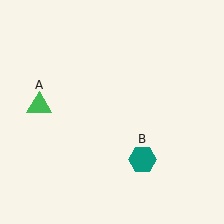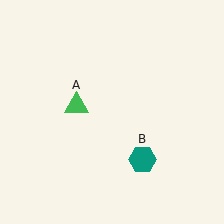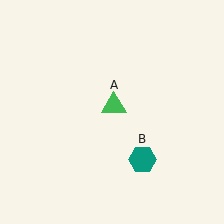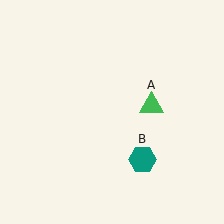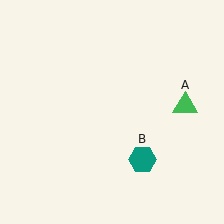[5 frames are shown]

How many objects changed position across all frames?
1 object changed position: green triangle (object A).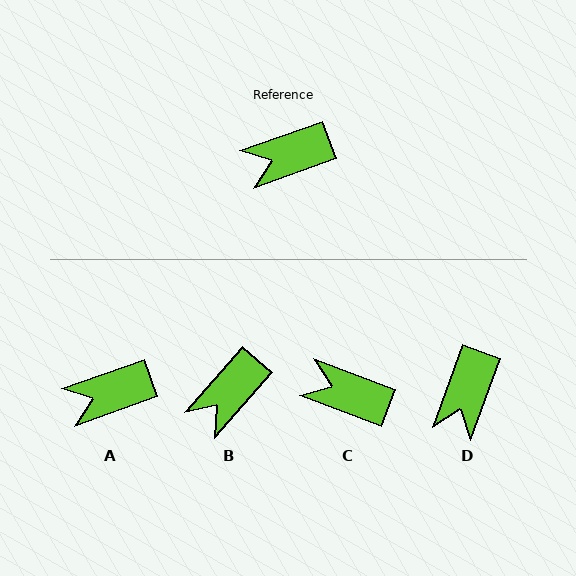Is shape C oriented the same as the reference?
No, it is off by about 40 degrees.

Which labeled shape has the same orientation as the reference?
A.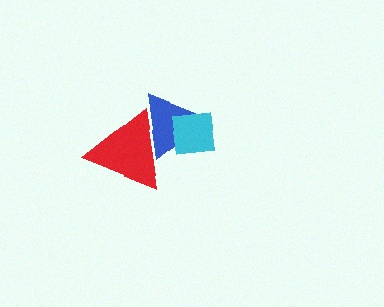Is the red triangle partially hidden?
No, no other shape covers it.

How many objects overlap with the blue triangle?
2 objects overlap with the blue triangle.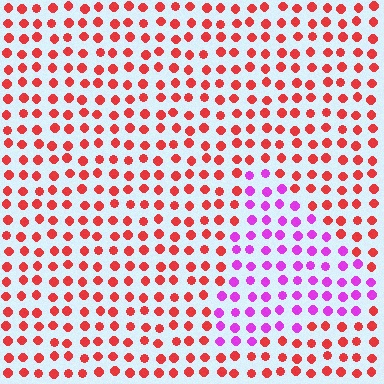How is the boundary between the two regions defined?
The boundary is defined purely by a slight shift in hue (about 60 degrees). Spacing, size, and orientation are identical on both sides.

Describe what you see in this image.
The image is filled with small red elements in a uniform arrangement. A triangle-shaped region is visible where the elements are tinted to a slightly different hue, forming a subtle color boundary.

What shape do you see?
I see a triangle.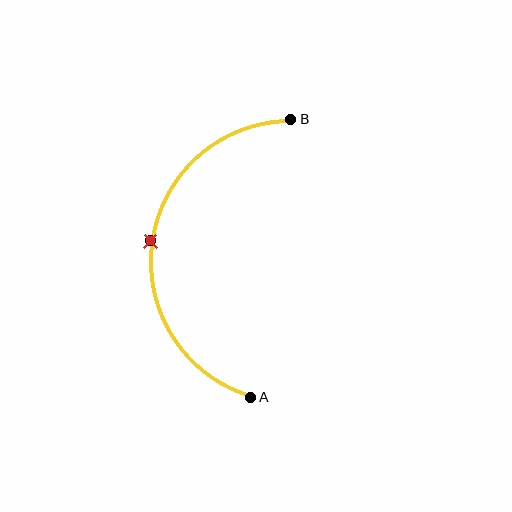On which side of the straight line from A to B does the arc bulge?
The arc bulges to the left of the straight line connecting A and B.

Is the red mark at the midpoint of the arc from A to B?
Yes. The red mark lies on the arc at equal arc-length from both A and B — it is the arc midpoint.